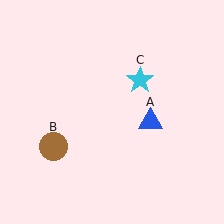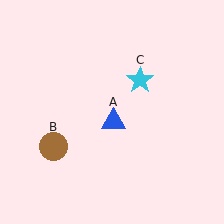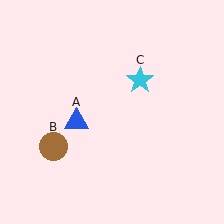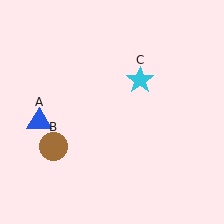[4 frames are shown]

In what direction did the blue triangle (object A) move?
The blue triangle (object A) moved left.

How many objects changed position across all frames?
1 object changed position: blue triangle (object A).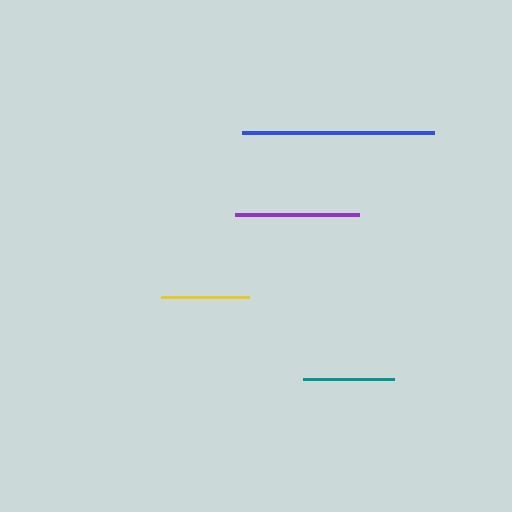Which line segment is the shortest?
The yellow line is the shortest at approximately 88 pixels.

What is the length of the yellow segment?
The yellow segment is approximately 88 pixels long.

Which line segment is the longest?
The blue line is the longest at approximately 191 pixels.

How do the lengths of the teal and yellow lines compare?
The teal and yellow lines are approximately the same length.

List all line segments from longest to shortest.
From longest to shortest: blue, purple, teal, yellow.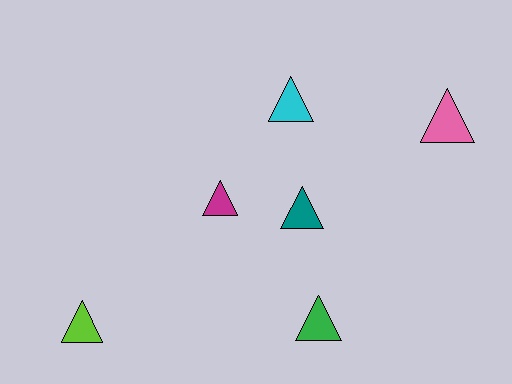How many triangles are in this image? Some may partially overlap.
There are 6 triangles.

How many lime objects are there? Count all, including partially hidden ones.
There is 1 lime object.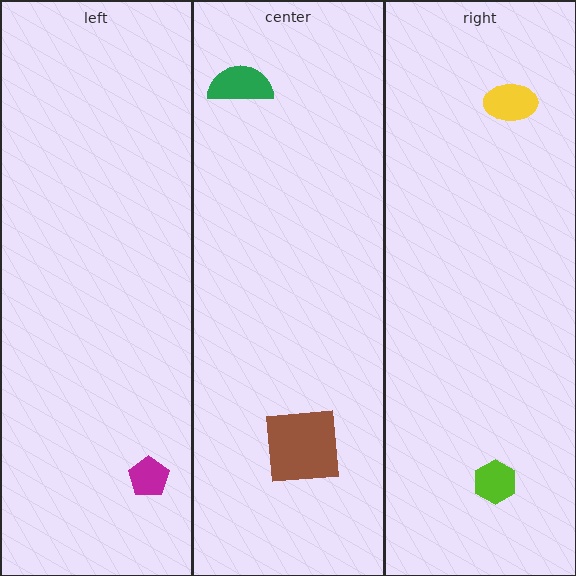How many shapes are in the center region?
2.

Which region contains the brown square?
The center region.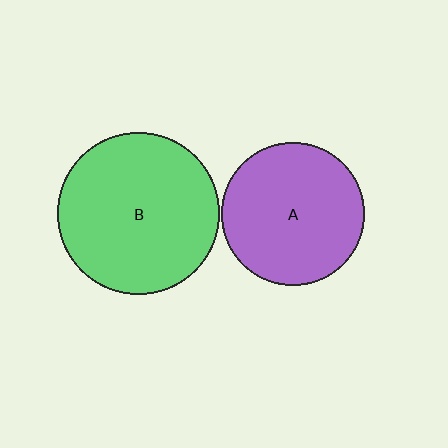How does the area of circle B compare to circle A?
Approximately 1.3 times.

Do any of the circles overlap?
No, none of the circles overlap.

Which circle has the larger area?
Circle B (green).